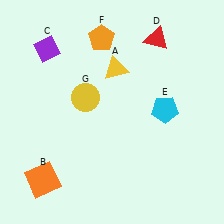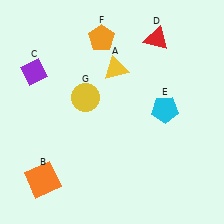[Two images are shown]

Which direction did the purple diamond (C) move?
The purple diamond (C) moved down.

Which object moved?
The purple diamond (C) moved down.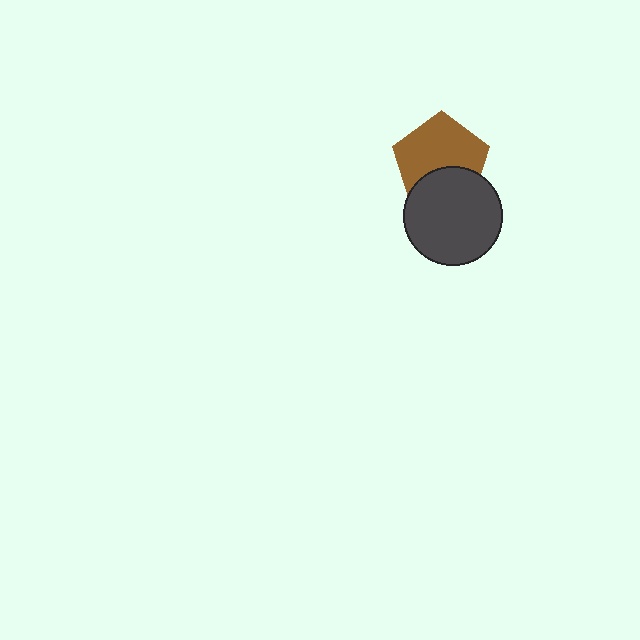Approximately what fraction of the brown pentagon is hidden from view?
Roughly 34% of the brown pentagon is hidden behind the dark gray circle.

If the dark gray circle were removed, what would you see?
You would see the complete brown pentagon.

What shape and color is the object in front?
The object in front is a dark gray circle.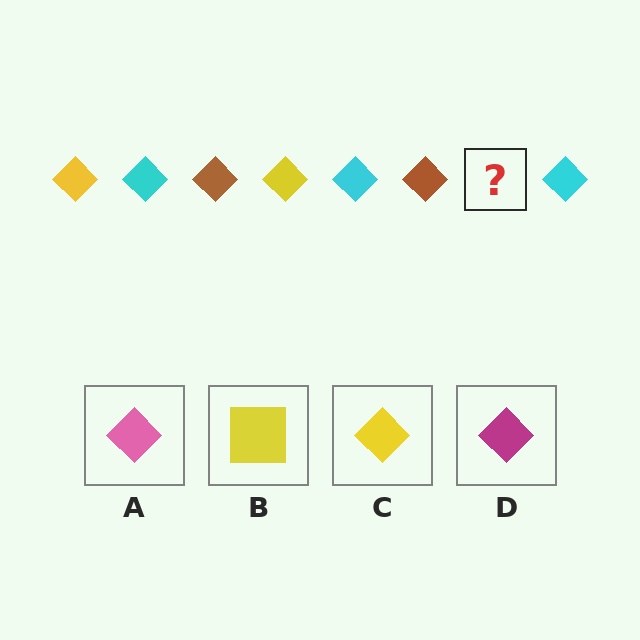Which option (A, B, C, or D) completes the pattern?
C.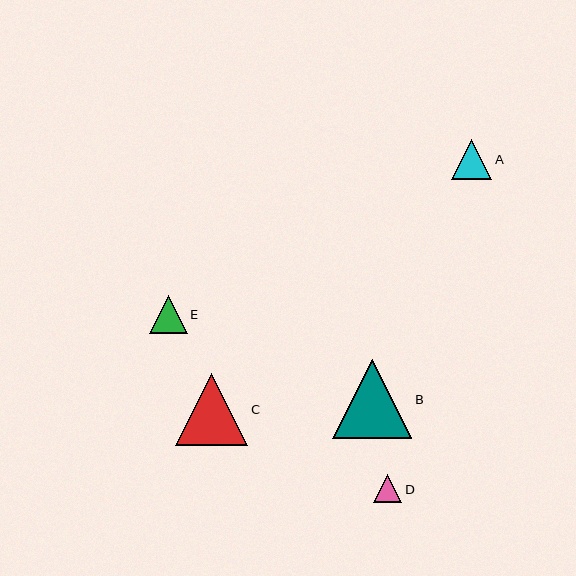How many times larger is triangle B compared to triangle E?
Triangle B is approximately 2.1 times the size of triangle E.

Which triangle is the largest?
Triangle B is the largest with a size of approximately 79 pixels.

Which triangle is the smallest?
Triangle D is the smallest with a size of approximately 28 pixels.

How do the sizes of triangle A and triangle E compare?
Triangle A and triangle E are approximately the same size.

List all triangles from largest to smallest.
From largest to smallest: B, C, A, E, D.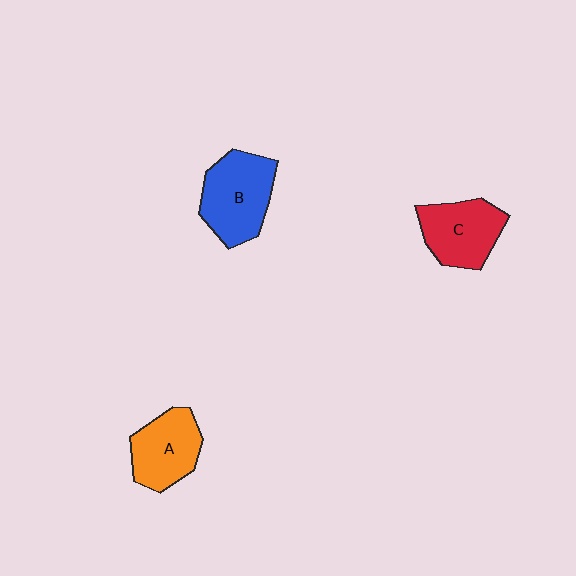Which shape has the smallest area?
Shape A (orange).